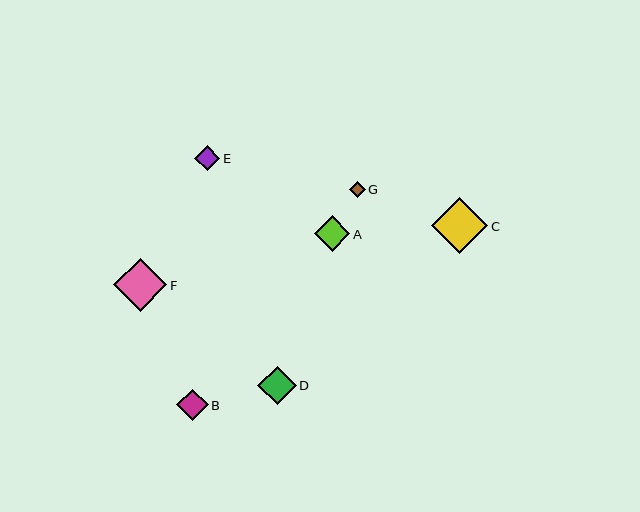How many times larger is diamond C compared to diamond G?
Diamond C is approximately 3.5 times the size of diamond G.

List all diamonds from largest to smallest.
From largest to smallest: C, F, D, A, B, E, G.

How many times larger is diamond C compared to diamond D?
Diamond C is approximately 1.5 times the size of diamond D.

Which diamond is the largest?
Diamond C is the largest with a size of approximately 57 pixels.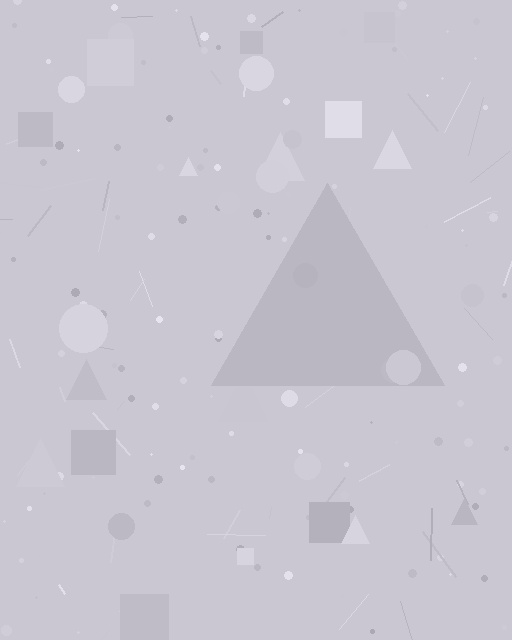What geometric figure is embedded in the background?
A triangle is embedded in the background.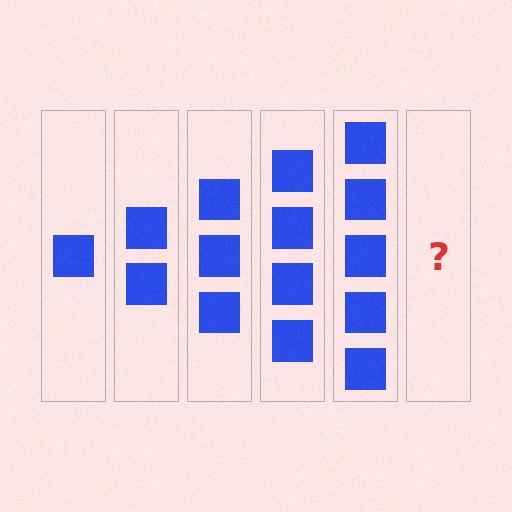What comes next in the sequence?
The next element should be 6 squares.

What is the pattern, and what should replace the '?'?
The pattern is that each step adds one more square. The '?' should be 6 squares.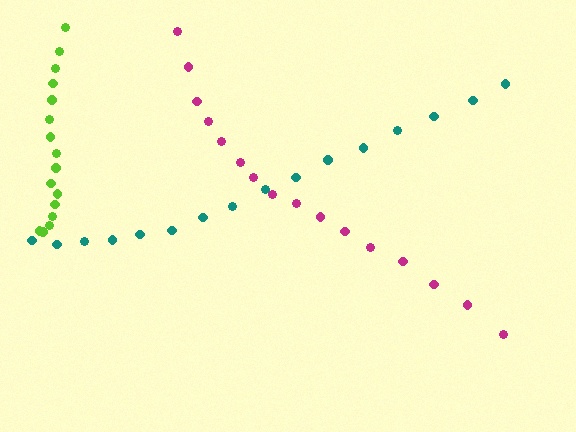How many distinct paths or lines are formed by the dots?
There are 3 distinct paths.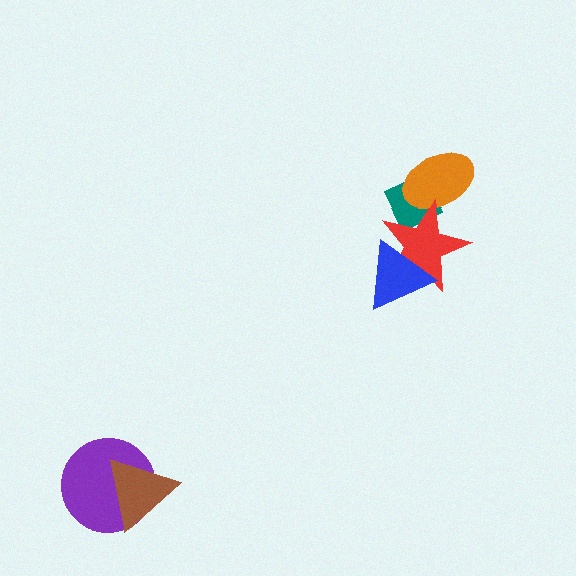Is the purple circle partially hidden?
Yes, it is partially covered by another shape.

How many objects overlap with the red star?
3 objects overlap with the red star.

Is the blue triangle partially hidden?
No, no other shape covers it.